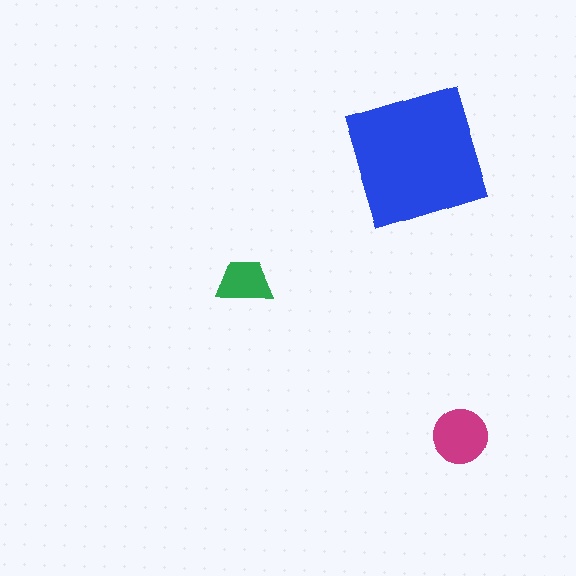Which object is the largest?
The blue square.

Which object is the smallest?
The green trapezoid.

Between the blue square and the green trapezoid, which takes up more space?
The blue square.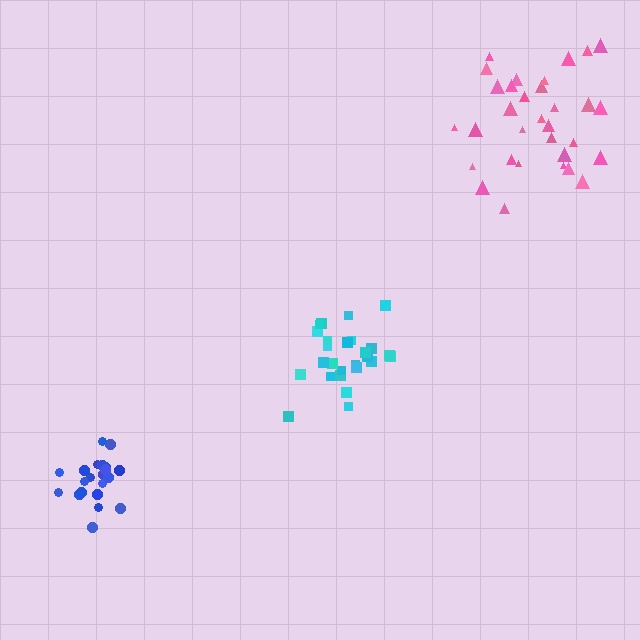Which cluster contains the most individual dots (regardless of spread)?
Pink (32).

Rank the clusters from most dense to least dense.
blue, cyan, pink.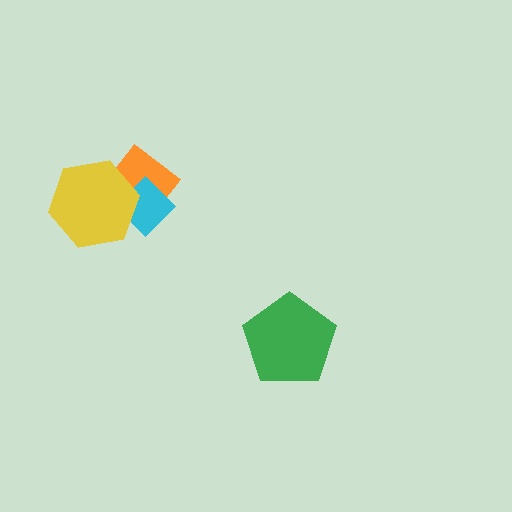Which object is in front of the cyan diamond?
The yellow hexagon is in front of the cyan diamond.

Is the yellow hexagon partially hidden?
No, no other shape covers it.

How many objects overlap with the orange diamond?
2 objects overlap with the orange diamond.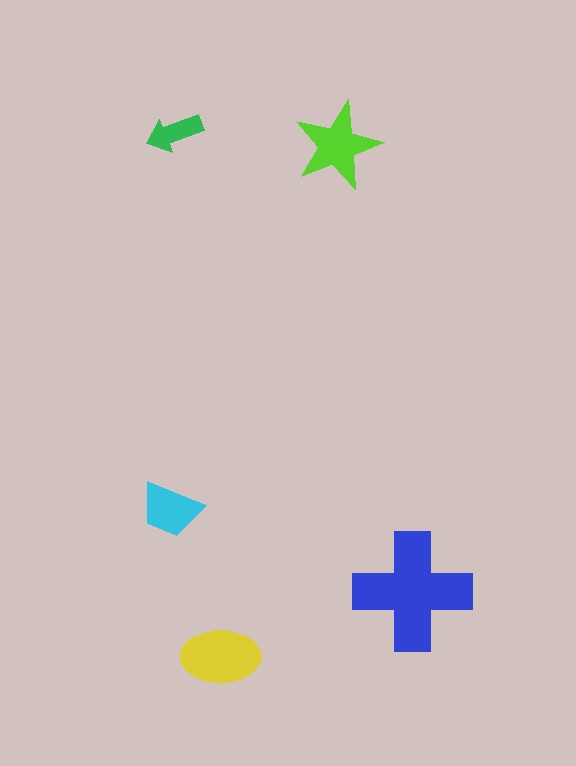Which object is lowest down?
The yellow ellipse is bottommost.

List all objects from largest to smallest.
The blue cross, the yellow ellipse, the lime star, the cyan trapezoid, the green arrow.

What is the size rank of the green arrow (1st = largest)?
5th.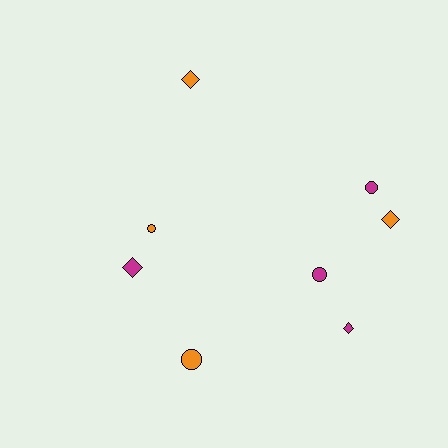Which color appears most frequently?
Orange, with 4 objects.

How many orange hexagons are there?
There are no orange hexagons.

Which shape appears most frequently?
Diamond, with 4 objects.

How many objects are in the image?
There are 8 objects.